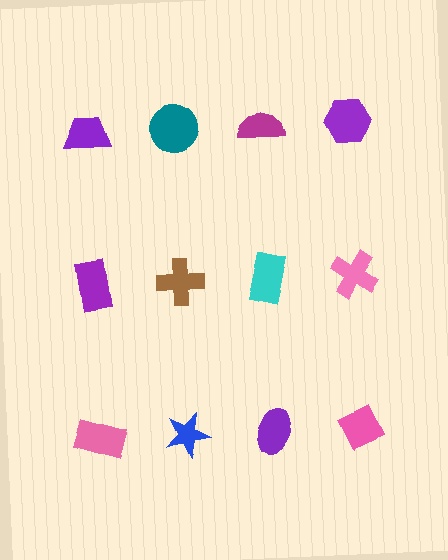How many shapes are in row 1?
4 shapes.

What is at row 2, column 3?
A cyan rectangle.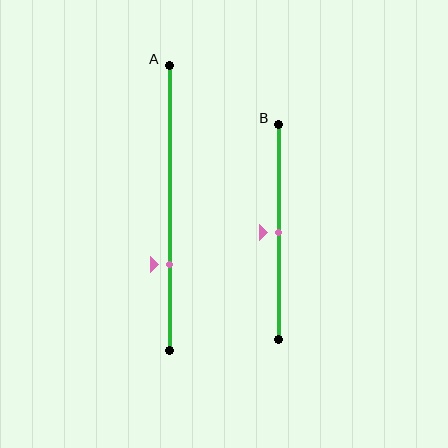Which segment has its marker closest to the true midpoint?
Segment B has its marker closest to the true midpoint.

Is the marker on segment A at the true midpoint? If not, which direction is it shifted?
No, the marker on segment A is shifted downward by about 20% of the segment length.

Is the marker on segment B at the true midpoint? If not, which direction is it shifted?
Yes, the marker on segment B is at the true midpoint.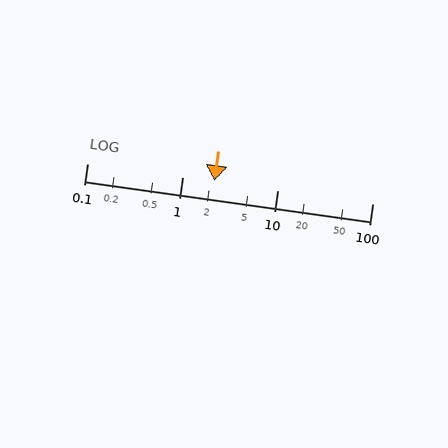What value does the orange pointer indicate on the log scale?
The pointer indicates approximately 2.2.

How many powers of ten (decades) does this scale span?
The scale spans 3 decades, from 0.1 to 100.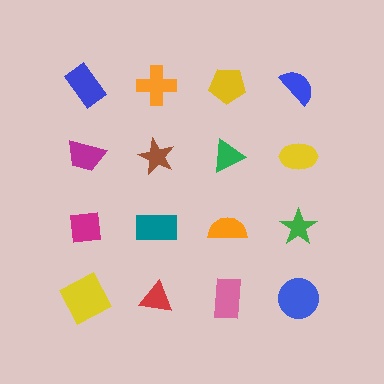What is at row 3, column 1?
A magenta square.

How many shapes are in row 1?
4 shapes.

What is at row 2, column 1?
A magenta trapezoid.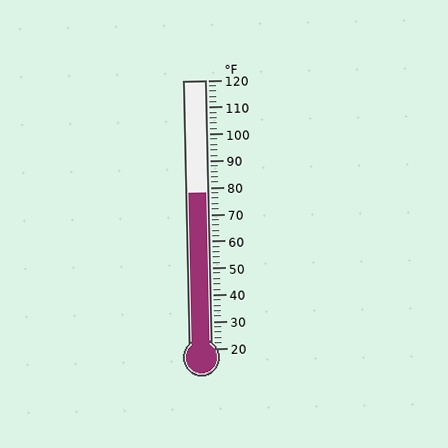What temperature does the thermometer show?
The thermometer shows approximately 78°F.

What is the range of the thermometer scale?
The thermometer scale ranges from 20°F to 120°F.